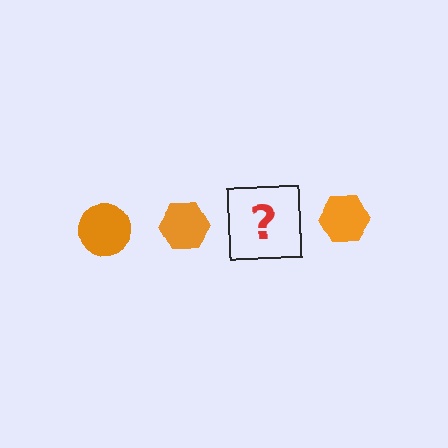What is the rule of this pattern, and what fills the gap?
The rule is that the pattern cycles through circle, hexagon shapes in orange. The gap should be filled with an orange circle.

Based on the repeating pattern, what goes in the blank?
The blank should be an orange circle.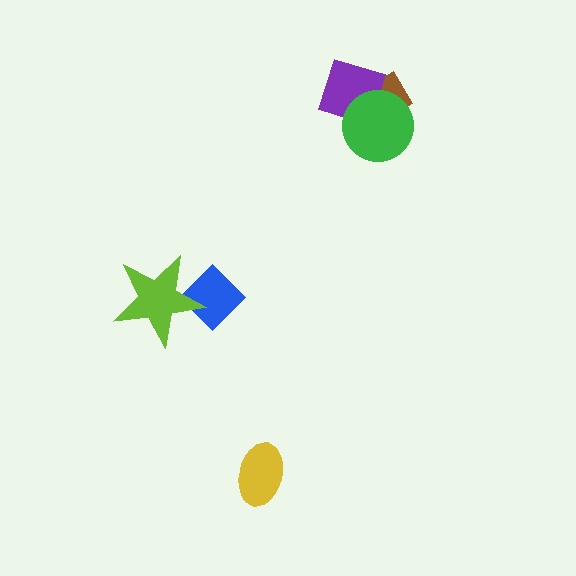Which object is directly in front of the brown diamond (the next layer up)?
The purple diamond is directly in front of the brown diamond.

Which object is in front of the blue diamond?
The lime star is in front of the blue diamond.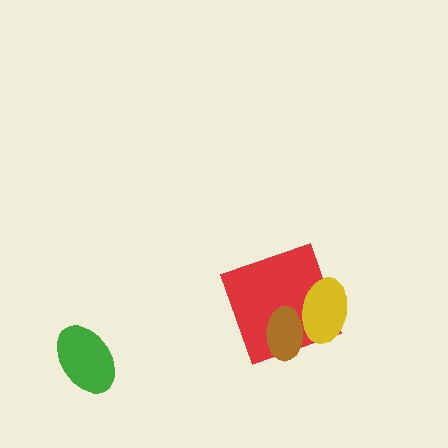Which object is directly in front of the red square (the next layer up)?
The yellow ellipse is directly in front of the red square.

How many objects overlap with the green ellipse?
0 objects overlap with the green ellipse.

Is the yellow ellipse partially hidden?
Yes, it is partially covered by another shape.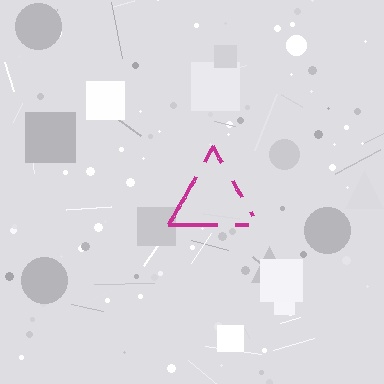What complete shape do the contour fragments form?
The contour fragments form a triangle.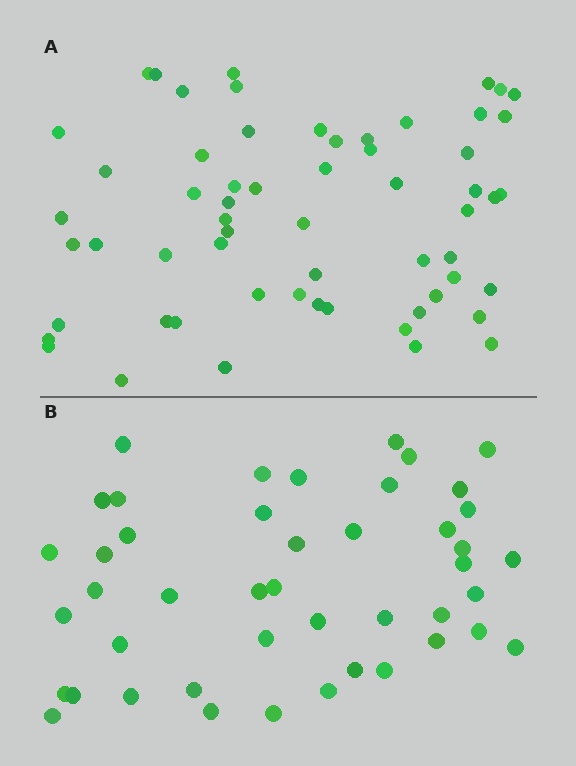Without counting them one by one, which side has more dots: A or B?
Region A (the top region) has more dots.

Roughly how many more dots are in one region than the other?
Region A has approximately 15 more dots than region B.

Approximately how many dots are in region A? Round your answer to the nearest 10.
About 60 dots.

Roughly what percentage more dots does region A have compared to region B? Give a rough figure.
About 35% more.